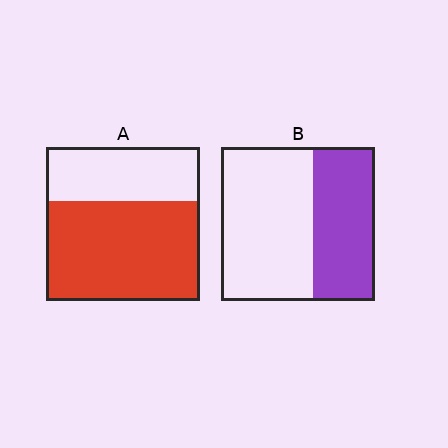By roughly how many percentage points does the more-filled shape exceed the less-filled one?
By roughly 25 percentage points (A over B).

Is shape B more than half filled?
No.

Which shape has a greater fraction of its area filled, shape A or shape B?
Shape A.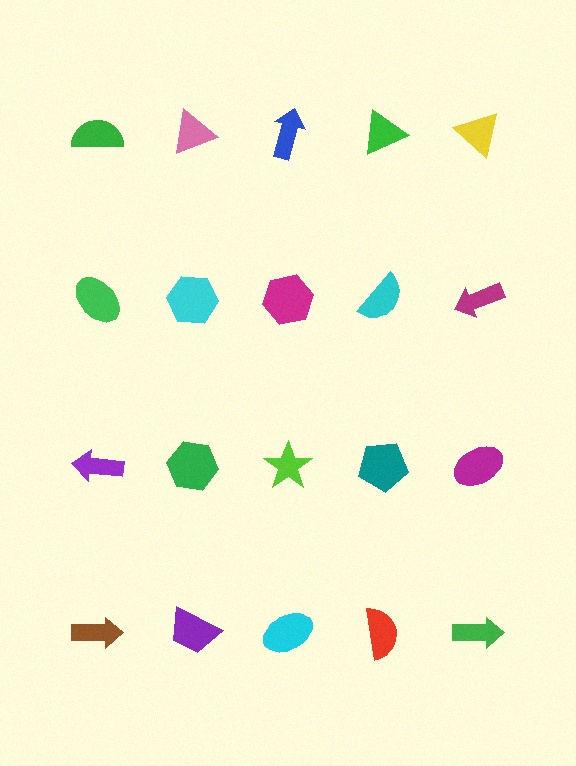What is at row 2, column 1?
A green ellipse.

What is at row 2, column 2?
A cyan hexagon.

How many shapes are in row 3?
5 shapes.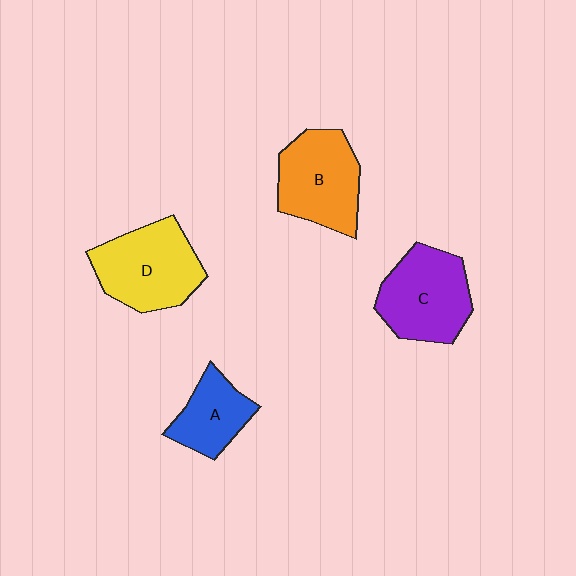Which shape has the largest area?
Shape D (yellow).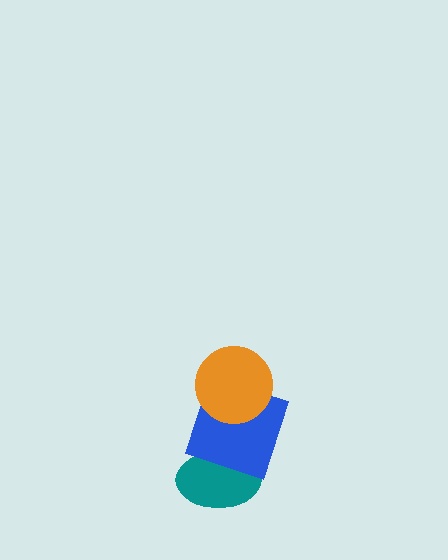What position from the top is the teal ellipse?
The teal ellipse is 3rd from the top.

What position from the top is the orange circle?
The orange circle is 1st from the top.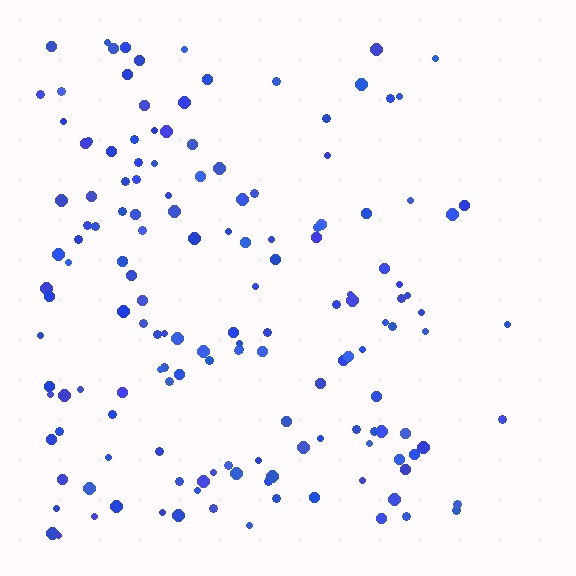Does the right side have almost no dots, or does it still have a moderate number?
Still a moderate number, just noticeably fewer than the left.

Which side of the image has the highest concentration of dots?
The left.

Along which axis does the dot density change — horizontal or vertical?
Horizontal.